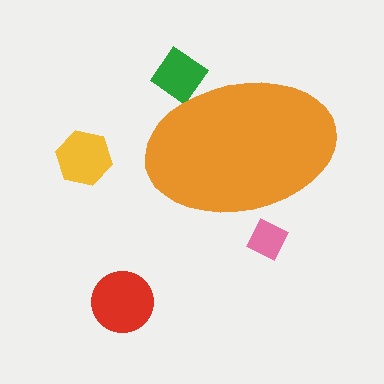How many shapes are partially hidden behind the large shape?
2 shapes are partially hidden.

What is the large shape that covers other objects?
An orange ellipse.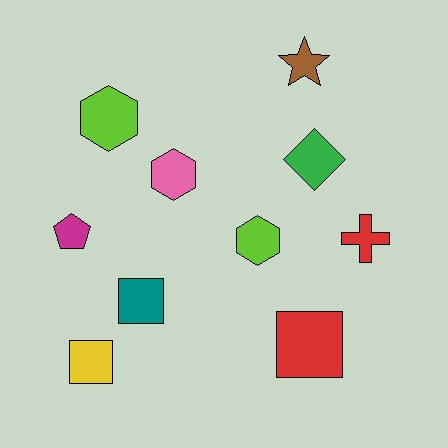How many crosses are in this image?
There is 1 cross.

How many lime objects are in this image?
There are 2 lime objects.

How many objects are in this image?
There are 10 objects.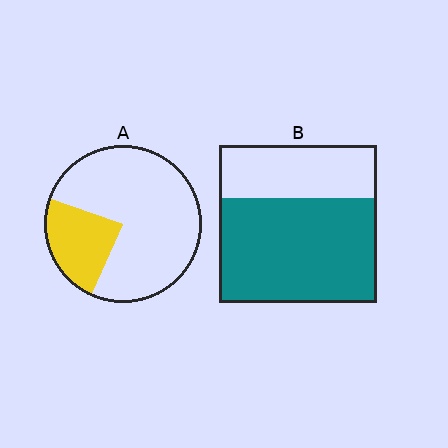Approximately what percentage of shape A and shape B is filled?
A is approximately 25% and B is approximately 65%.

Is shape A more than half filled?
No.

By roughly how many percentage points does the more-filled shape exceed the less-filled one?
By roughly 45 percentage points (B over A).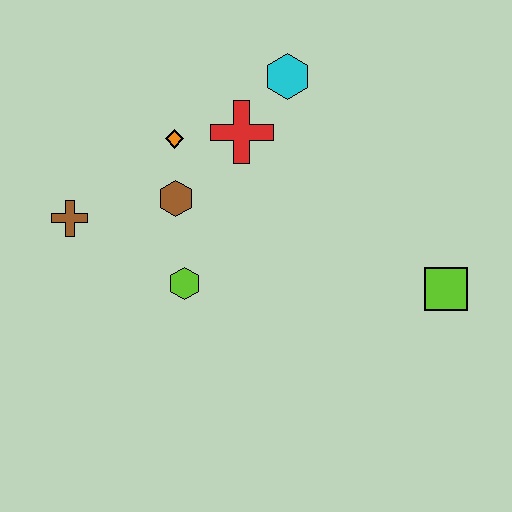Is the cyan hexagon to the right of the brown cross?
Yes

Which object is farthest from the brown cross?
The lime square is farthest from the brown cross.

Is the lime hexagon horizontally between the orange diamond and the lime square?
Yes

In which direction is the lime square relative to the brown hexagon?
The lime square is to the right of the brown hexagon.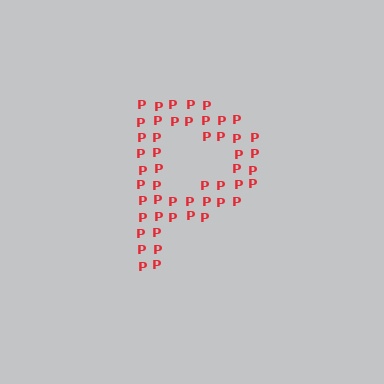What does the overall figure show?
The overall figure shows the letter P.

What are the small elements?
The small elements are letter P's.